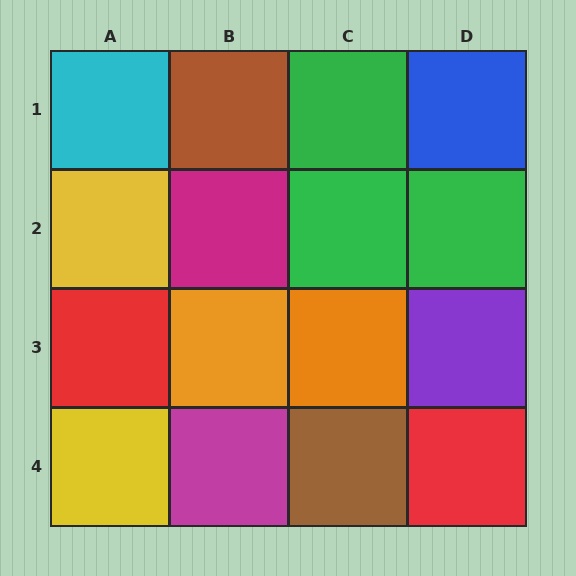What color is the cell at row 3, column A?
Red.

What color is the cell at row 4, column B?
Magenta.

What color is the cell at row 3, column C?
Orange.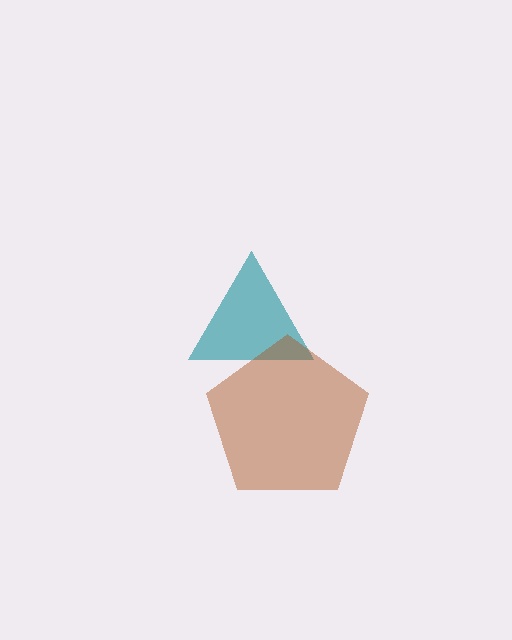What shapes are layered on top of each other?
The layered shapes are: a teal triangle, a brown pentagon.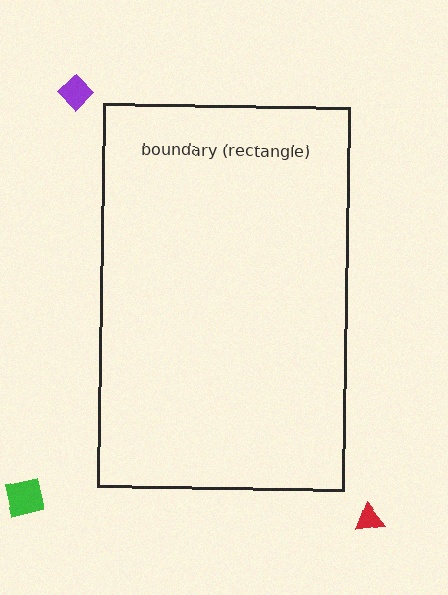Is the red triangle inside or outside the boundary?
Outside.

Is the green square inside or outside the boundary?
Outside.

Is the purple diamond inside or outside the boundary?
Outside.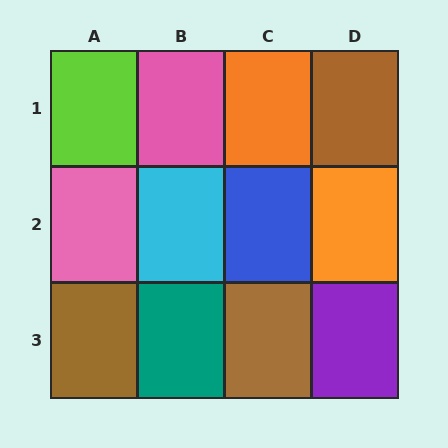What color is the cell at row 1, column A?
Lime.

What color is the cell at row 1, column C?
Orange.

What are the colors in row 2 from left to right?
Pink, cyan, blue, orange.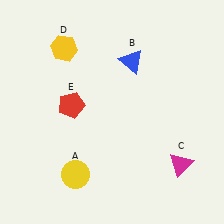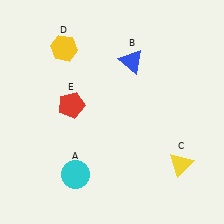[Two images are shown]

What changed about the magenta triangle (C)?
In Image 1, C is magenta. In Image 2, it changed to yellow.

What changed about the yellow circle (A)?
In Image 1, A is yellow. In Image 2, it changed to cyan.